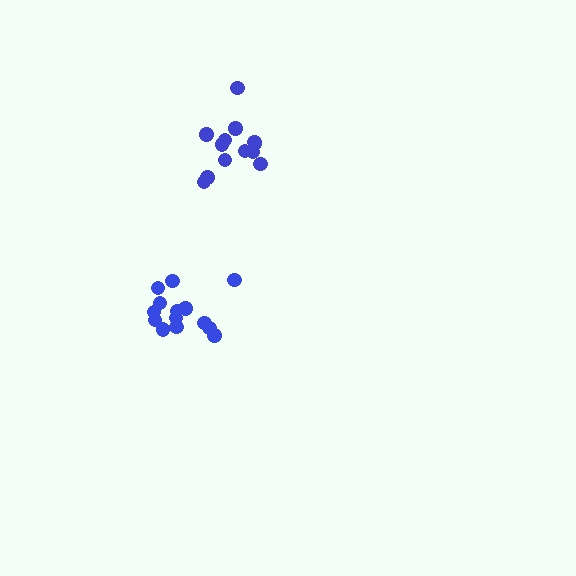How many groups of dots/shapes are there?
There are 2 groups.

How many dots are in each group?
Group 1: 14 dots, Group 2: 13 dots (27 total).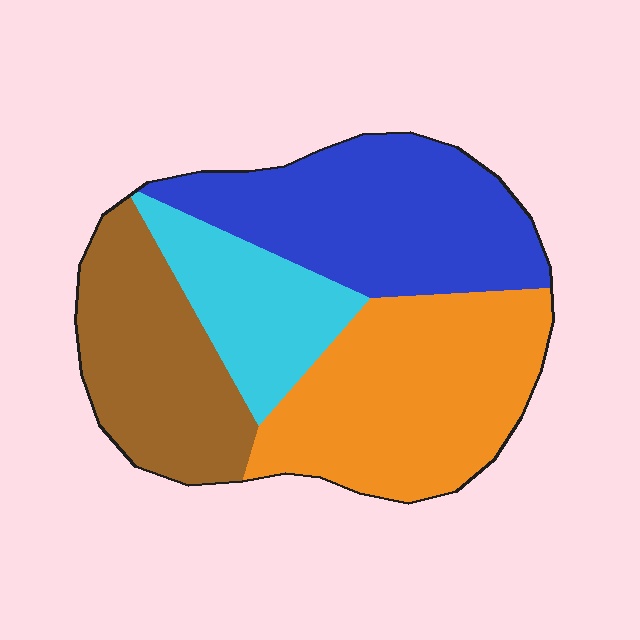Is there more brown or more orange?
Orange.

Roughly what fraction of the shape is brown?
Brown covers roughly 25% of the shape.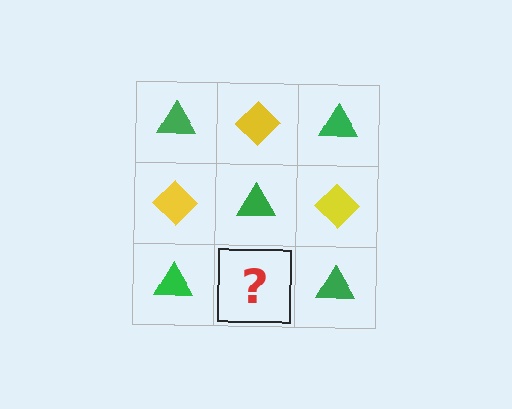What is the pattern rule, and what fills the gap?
The rule is that it alternates green triangle and yellow diamond in a checkerboard pattern. The gap should be filled with a yellow diamond.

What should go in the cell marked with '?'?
The missing cell should contain a yellow diamond.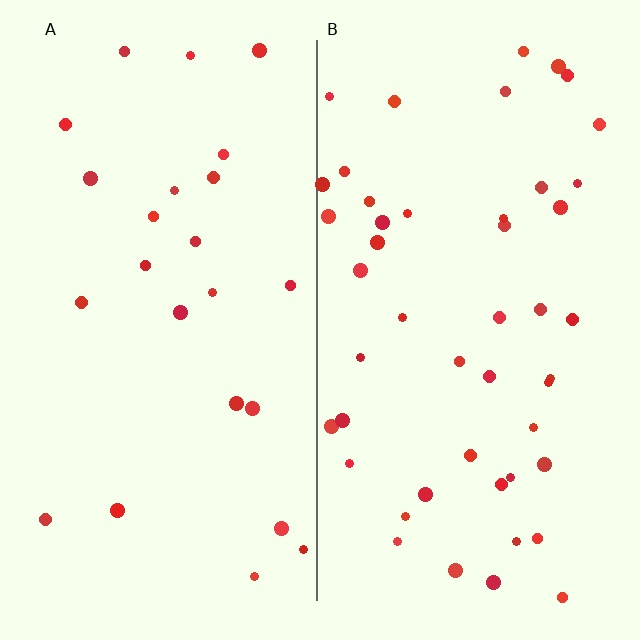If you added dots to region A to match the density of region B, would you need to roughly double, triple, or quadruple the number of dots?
Approximately double.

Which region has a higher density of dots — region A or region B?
B (the right).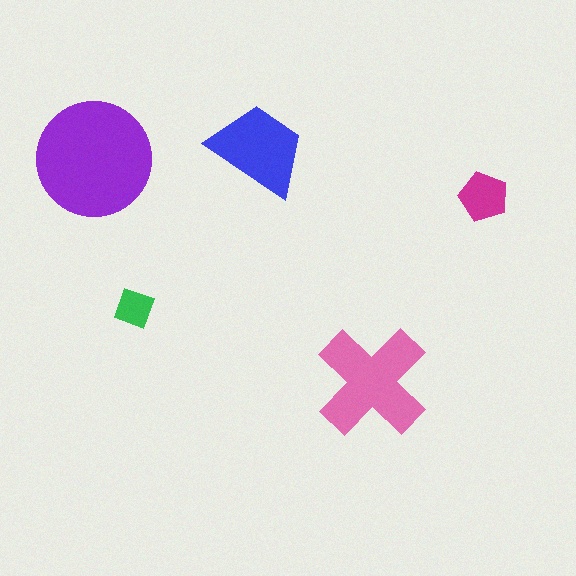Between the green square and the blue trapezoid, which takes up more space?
The blue trapezoid.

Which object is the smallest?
The green square.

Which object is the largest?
The purple circle.